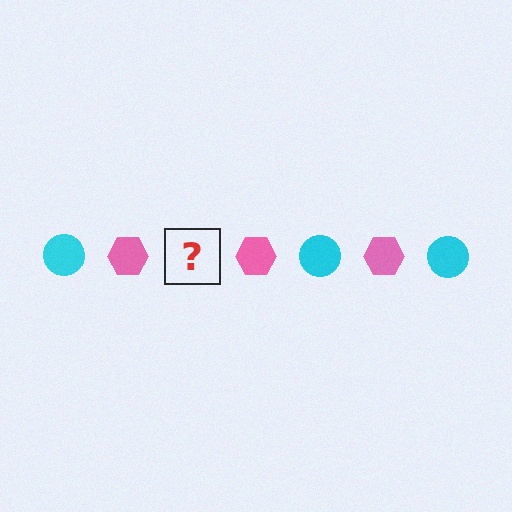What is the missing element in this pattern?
The missing element is a cyan circle.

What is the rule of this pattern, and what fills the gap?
The rule is that the pattern alternates between cyan circle and pink hexagon. The gap should be filled with a cyan circle.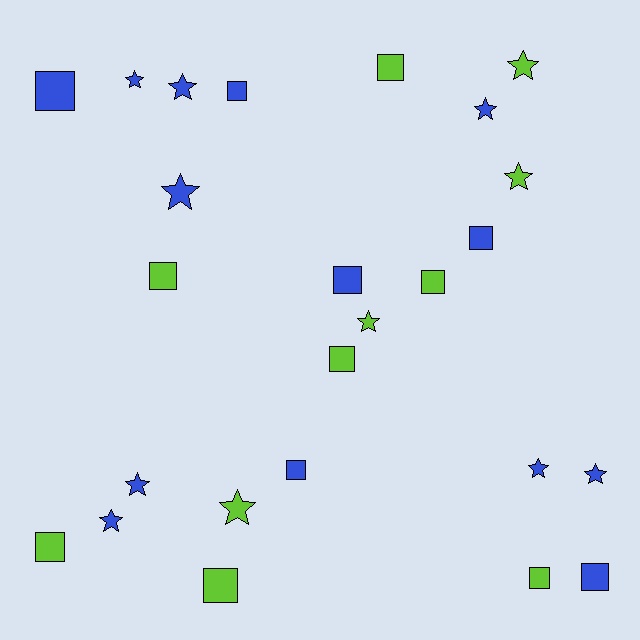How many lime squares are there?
There are 7 lime squares.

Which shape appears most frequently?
Square, with 13 objects.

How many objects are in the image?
There are 25 objects.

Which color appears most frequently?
Blue, with 14 objects.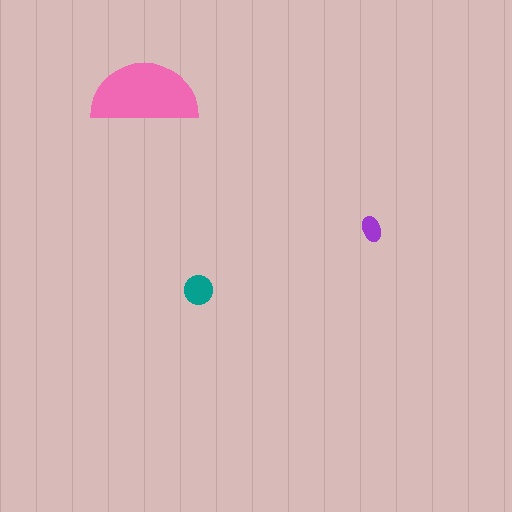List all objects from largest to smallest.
The pink semicircle, the teal circle, the purple ellipse.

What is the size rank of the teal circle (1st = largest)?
2nd.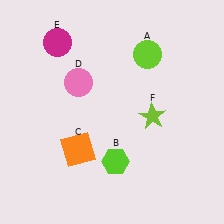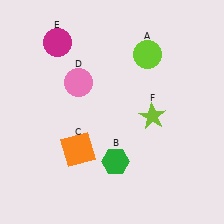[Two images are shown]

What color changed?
The hexagon (B) changed from lime in Image 1 to green in Image 2.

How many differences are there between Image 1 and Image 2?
There is 1 difference between the two images.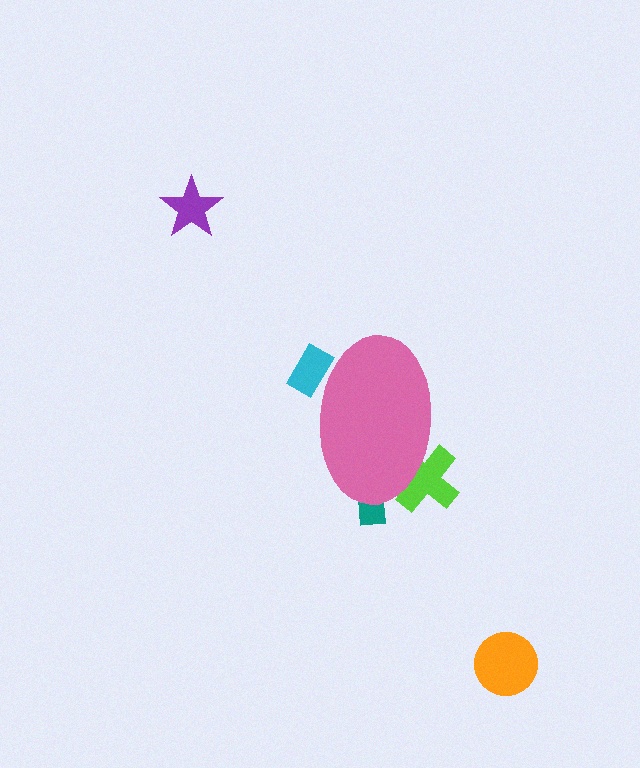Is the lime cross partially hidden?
Yes, the lime cross is partially hidden behind the pink ellipse.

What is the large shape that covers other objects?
A pink ellipse.